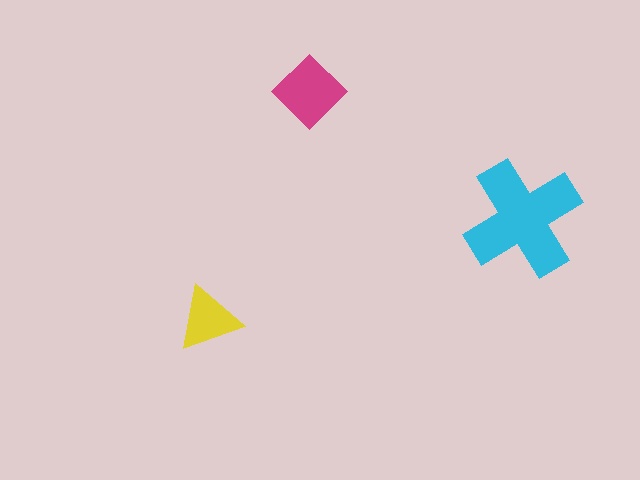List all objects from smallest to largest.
The yellow triangle, the magenta diamond, the cyan cross.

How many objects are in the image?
There are 3 objects in the image.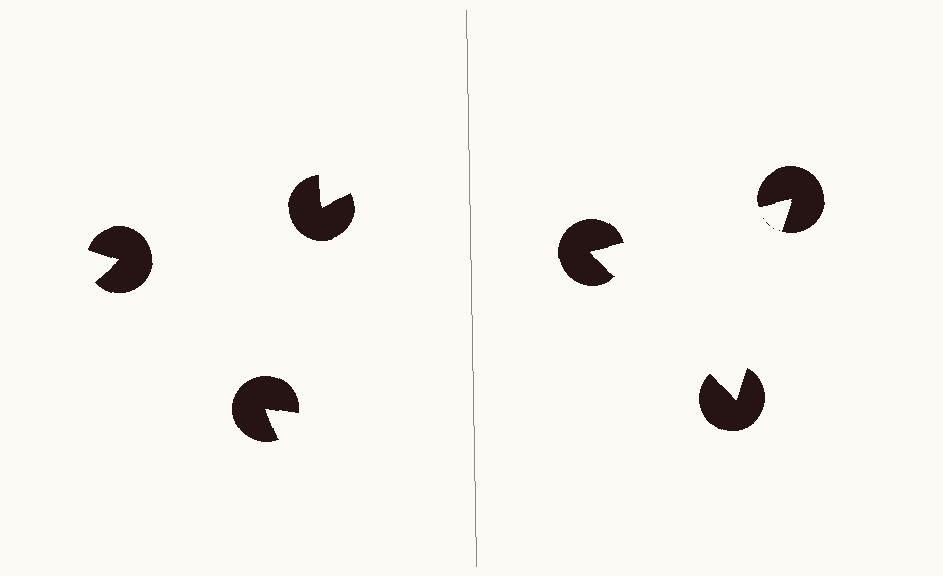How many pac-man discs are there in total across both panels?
6 — 3 on each side.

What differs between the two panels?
The pac-man discs are positioned identically on both sides; only the wedge orientations differ. On the right they align to a triangle; on the left they are misaligned.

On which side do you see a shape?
An illusory triangle appears on the right side. On the left side the wedge cuts are rotated, so no coherent shape forms.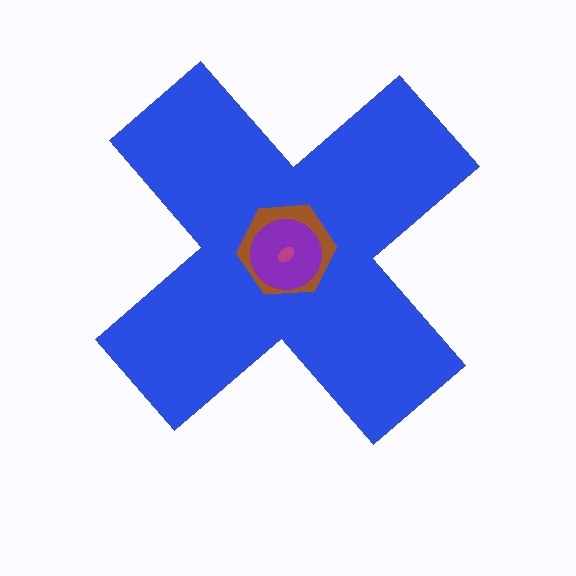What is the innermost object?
The magenta ellipse.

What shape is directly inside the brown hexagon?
The purple circle.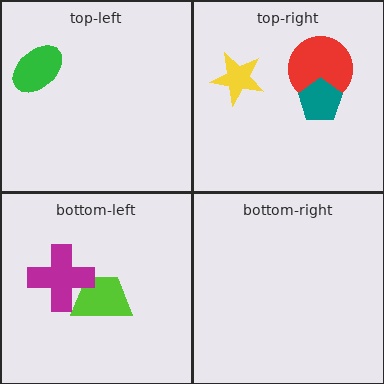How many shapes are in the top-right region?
3.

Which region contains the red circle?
The top-right region.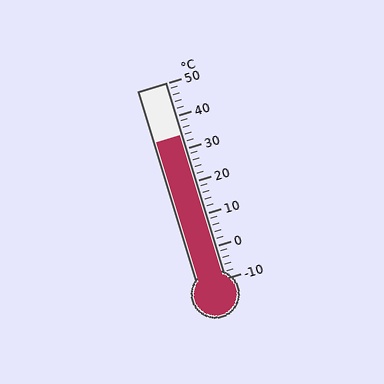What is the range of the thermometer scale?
The thermometer scale ranges from -10°C to 50°C.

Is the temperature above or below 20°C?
The temperature is above 20°C.